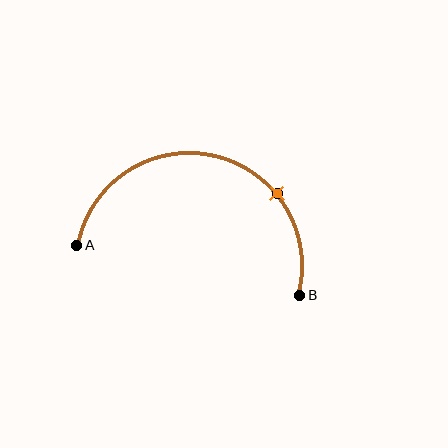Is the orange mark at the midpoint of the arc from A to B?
No. The orange mark lies on the arc but is closer to endpoint B. The arc midpoint would be at the point on the curve equidistant along the arc from both A and B.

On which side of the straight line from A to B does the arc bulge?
The arc bulges above the straight line connecting A and B.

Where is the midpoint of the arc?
The arc midpoint is the point on the curve farthest from the straight line joining A and B. It sits above that line.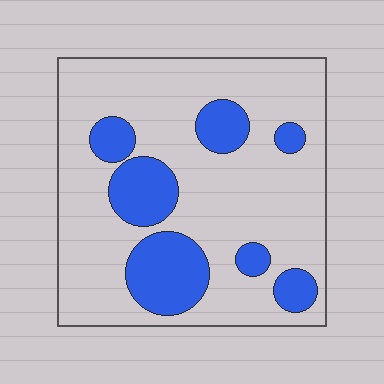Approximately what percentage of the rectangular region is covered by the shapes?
Approximately 25%.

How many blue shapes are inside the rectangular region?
7.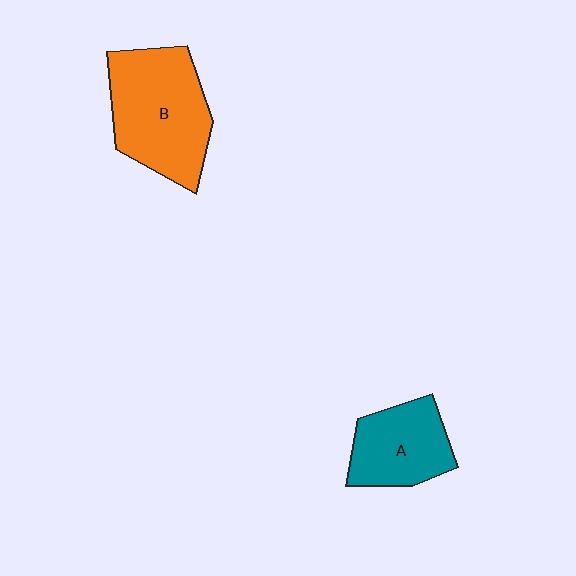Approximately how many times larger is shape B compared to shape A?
Approximately 1.5 times.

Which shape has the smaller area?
Shape A (teal).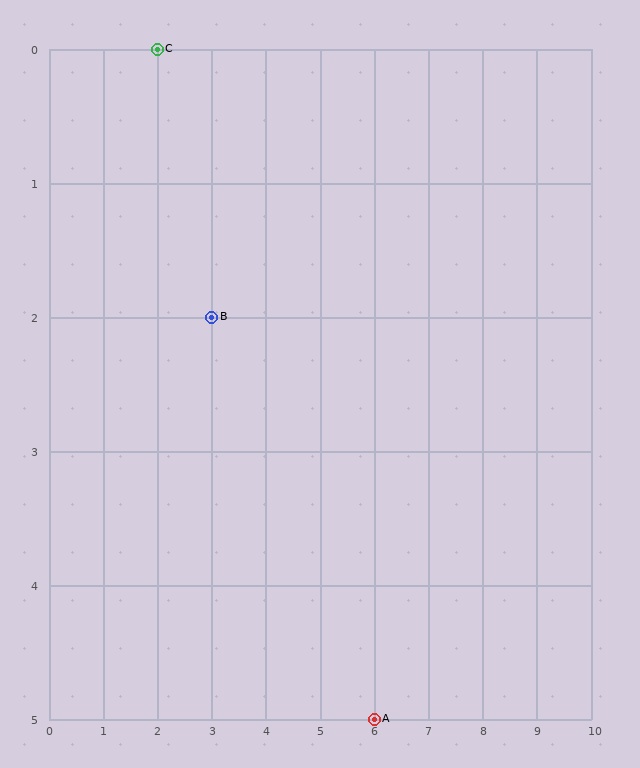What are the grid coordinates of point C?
Point C is at grid coordinates (2, 0).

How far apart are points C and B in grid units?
Points C and B are 1 column and 2 rows apart (about 2.2 grid units diagonally).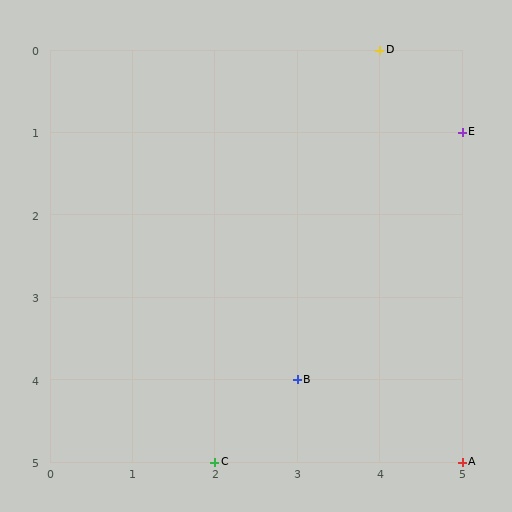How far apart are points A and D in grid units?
Points A and D are 1 column and 5 rows apart (about 5.1 grid units diagonally).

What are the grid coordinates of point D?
Point D is at grid coordinates (4, 0).